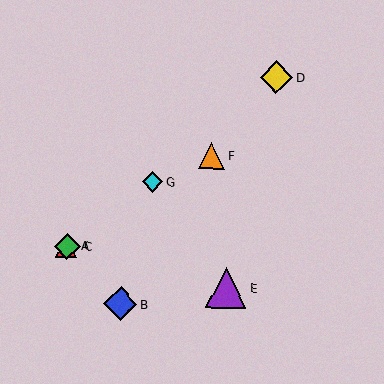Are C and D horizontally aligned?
No, C is at y≈246 and D is at y≈77.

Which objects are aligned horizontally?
Objects A, C are aligned horizontally.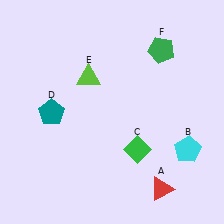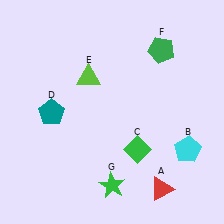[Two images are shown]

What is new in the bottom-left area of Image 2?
A green star (G) was added in the bottom-left area of Image 2.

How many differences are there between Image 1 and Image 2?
There is 1 difference between the two images.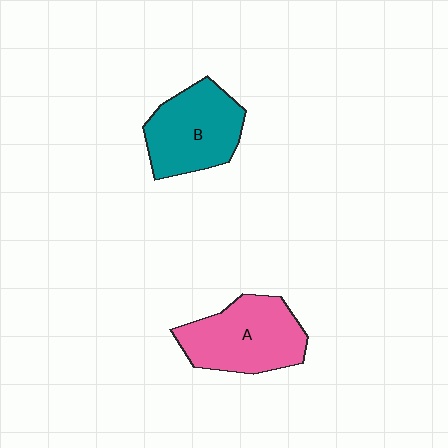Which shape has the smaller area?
Shape B (teal).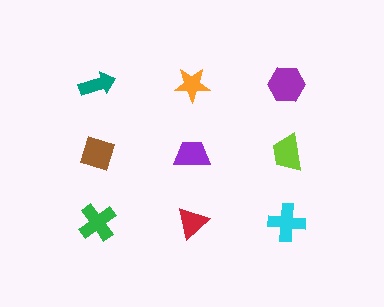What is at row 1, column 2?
An orange star.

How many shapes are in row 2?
3 shapes.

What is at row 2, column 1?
A brown diamond.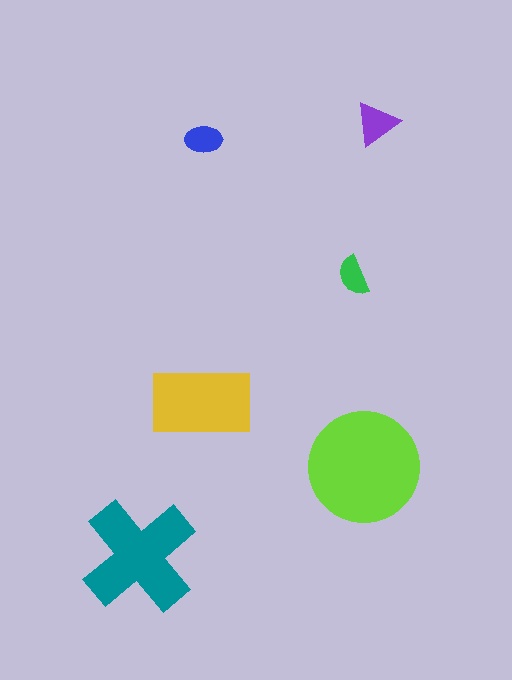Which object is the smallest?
The green semicircle.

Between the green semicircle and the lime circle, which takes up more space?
The lime circle.